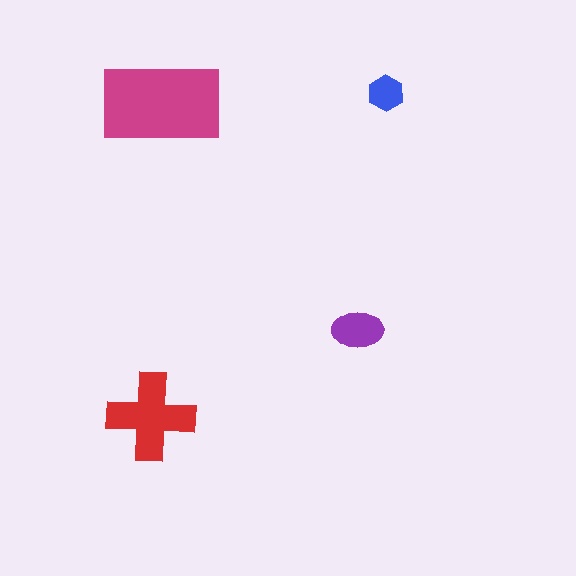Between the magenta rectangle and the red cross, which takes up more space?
The magenta rectangle.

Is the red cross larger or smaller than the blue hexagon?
Larger.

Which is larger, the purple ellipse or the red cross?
The red cross.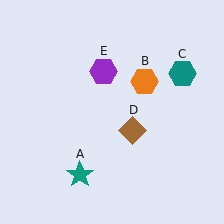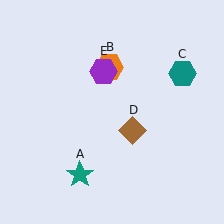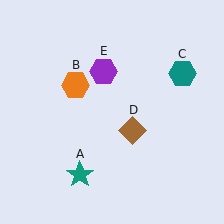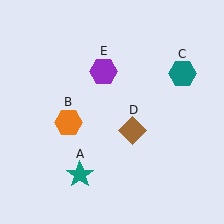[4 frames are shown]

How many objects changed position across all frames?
1 object changed position: orange hexagon (object B).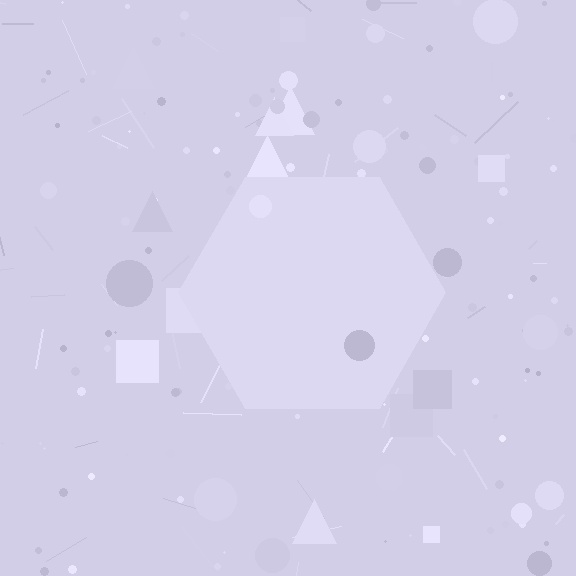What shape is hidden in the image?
A hexagon is hidden in the image.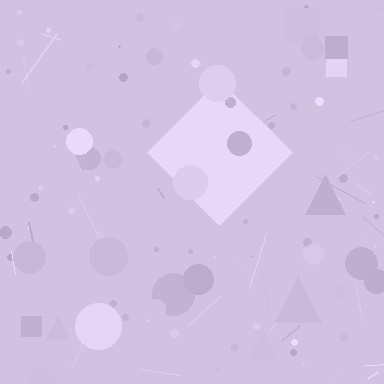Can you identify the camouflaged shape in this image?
The camouflaged shape is a diamond.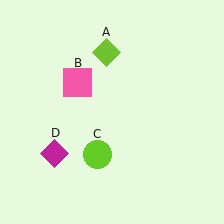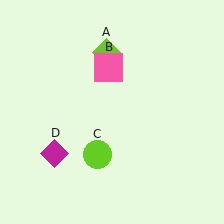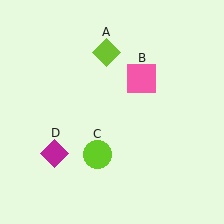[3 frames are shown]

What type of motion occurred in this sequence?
The pink square (object B) rotated clockwise around the center of the scene.